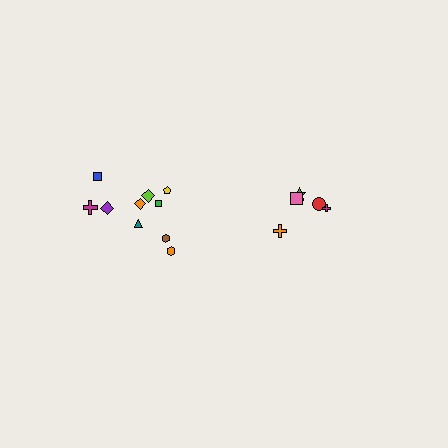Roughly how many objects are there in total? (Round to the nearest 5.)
Roughly 15 objects in total.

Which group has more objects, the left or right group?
The left group.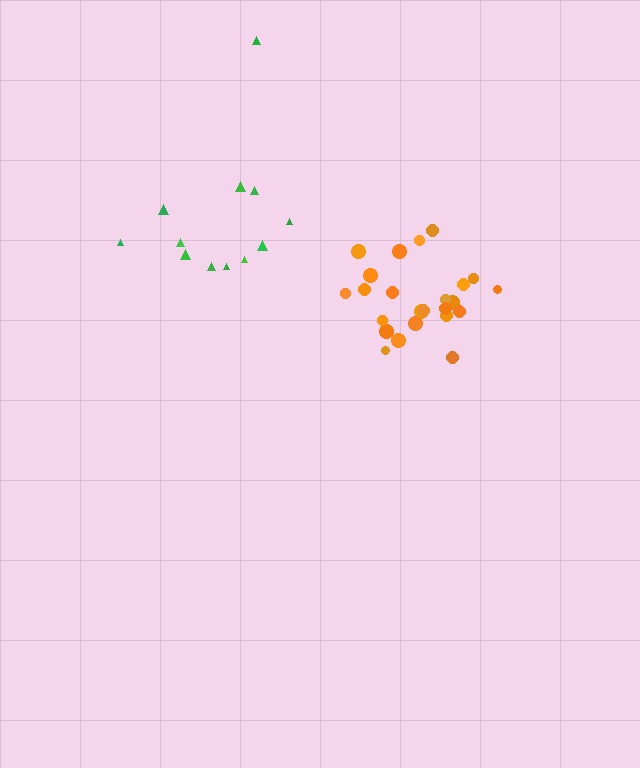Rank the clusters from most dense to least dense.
orange, green.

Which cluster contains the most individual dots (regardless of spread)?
Orange (24).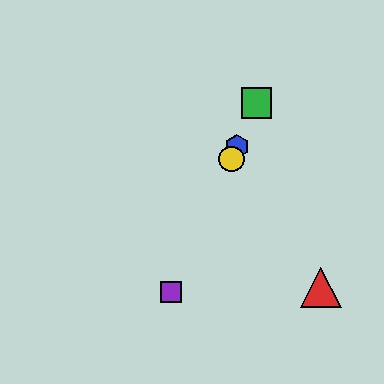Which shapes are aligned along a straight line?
The blue hexagon, the green square, the yellow circle, the purple square are aligned along a straight line.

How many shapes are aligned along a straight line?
4 shapes (the blue hexagon, the green square, the yellow circle, the purple square) are aligned along a straight line.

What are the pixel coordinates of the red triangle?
The red triangle is at (321, 287).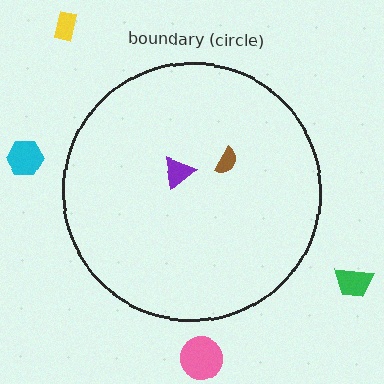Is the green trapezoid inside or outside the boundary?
Outside.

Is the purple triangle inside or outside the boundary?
Inside.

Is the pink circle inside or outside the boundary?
Outside.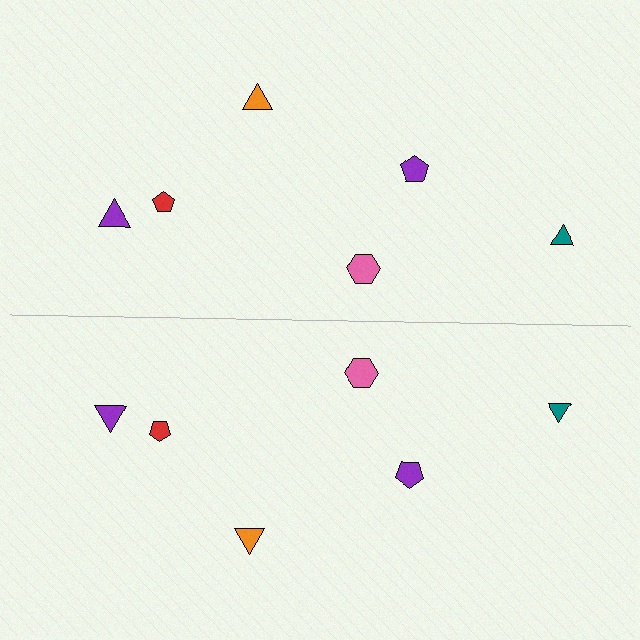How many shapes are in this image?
There are 12 shapes in this image.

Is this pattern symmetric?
Yes, this pattern has bilateral (reflection) symmetry.